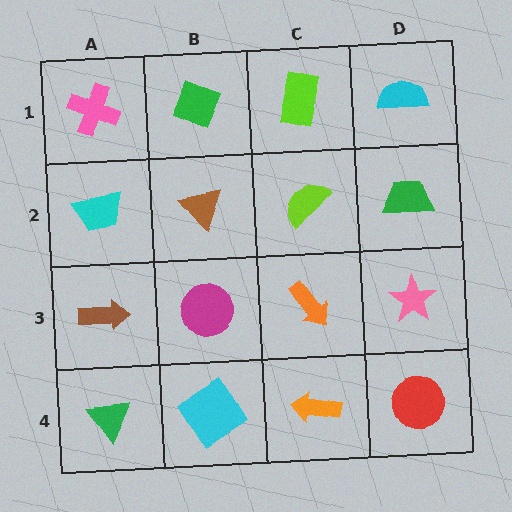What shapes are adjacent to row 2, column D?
A cyan semicircle (row 1, column D), a pink star (row 3, column D), a lime semicircle (row 2, column C).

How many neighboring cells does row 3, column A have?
3.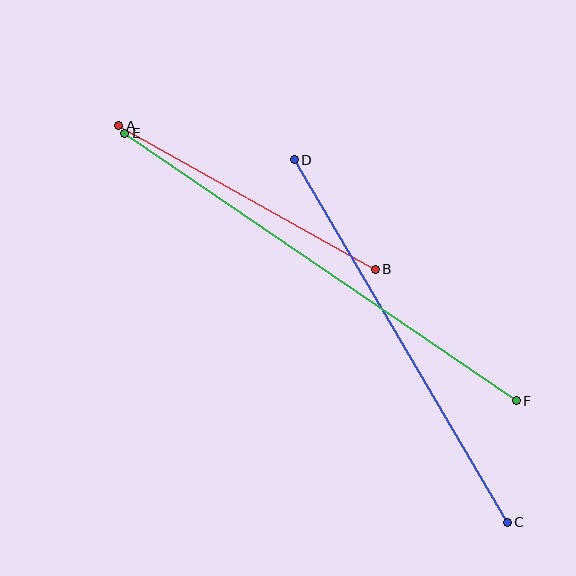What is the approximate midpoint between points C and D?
The midpoint is at approximately (401, 341) pixels.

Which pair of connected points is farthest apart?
Points E and F are farthest apart.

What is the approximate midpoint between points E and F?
The midpoint is at approximately (320, 267) pixels.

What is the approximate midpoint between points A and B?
The midpoint is at approximately (247, 198) pixels.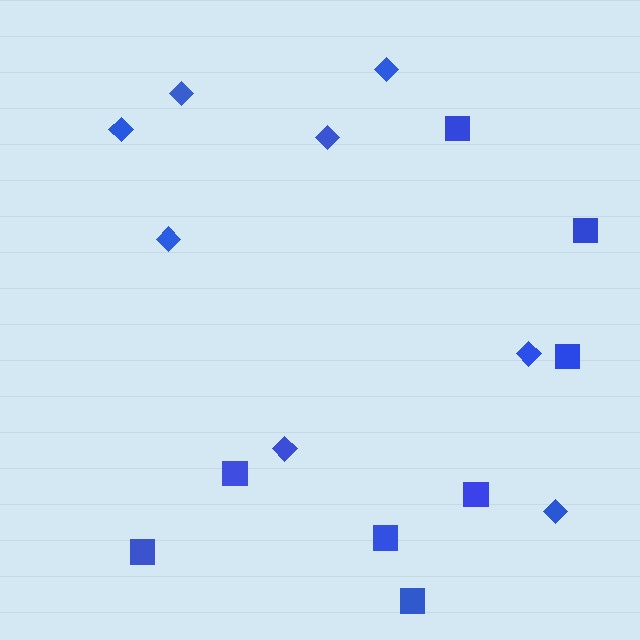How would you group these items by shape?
There are 2 groups: one group of diamonds (8) and one group of squares (8).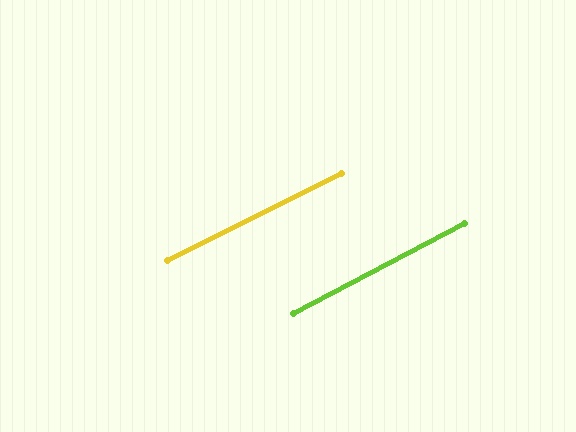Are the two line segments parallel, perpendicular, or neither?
Parallel — their directions differ by only 1.4°.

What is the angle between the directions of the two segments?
Approximately 1 degree.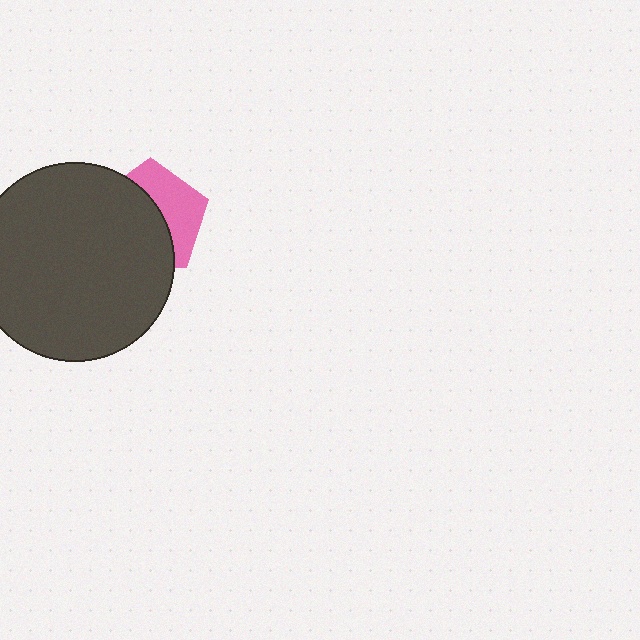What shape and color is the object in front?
The object in front is a dark gray circle.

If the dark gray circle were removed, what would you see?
You would see the complete pink pentagon.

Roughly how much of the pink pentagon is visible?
A small part of it is visible (roughly 41%).